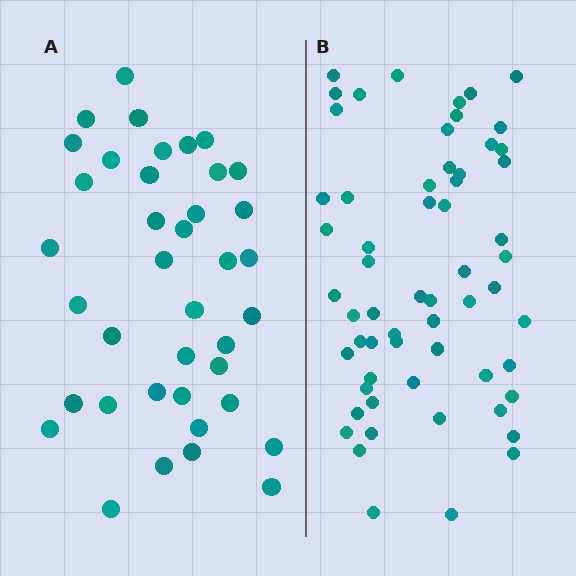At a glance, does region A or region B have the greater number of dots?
Region B (the right region) has more dots.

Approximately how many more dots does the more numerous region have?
Region B has approximately 20 more dots than region A.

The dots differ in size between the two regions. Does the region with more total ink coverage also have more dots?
No. Region A has more total ink coverage because its dots are larger, but region B actually contains more individual dots. Total area can be misleading — the number of items is what matters here.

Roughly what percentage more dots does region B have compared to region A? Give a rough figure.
About 55% more.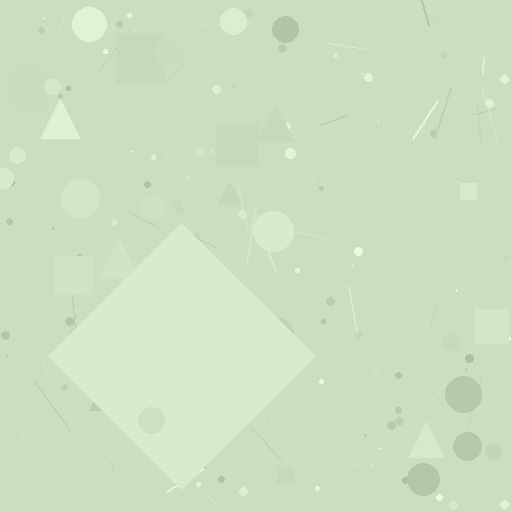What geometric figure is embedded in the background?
A diamond is embedded in the background.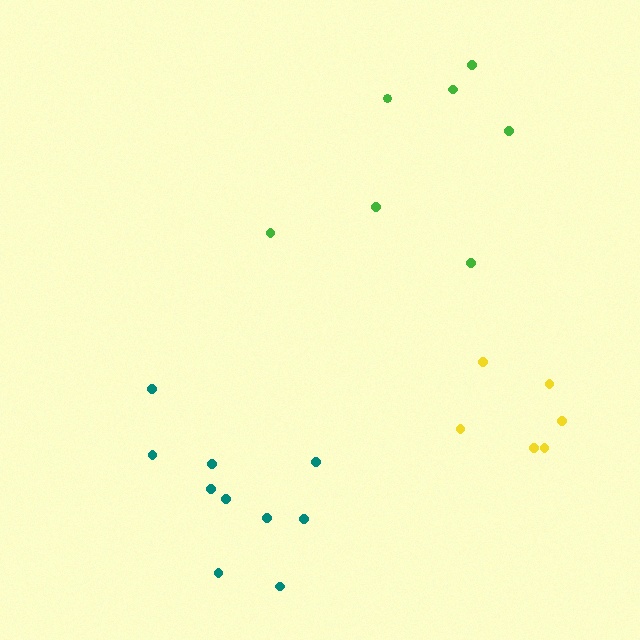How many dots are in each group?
Group 1: 6 dots, Group 2: 10 dots, Group 3: 7 dots (23 total).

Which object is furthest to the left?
The teal cluster is leftmost.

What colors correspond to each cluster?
The clusters are colored: yellow, teal, green.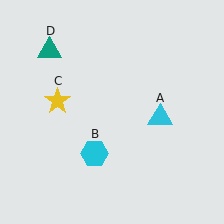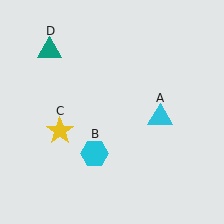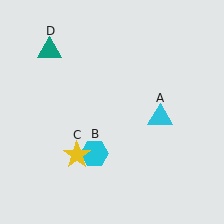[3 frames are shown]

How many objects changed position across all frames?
1 object changed position: yellow star (object C).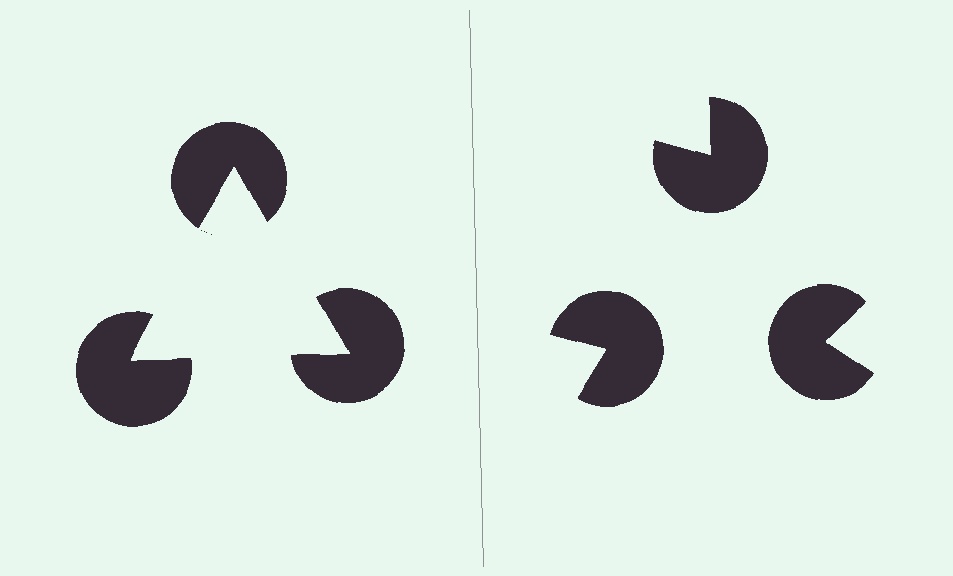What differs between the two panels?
The pac-man discs are positioned identically on both sides; only the wedge orientations differ. On the left they align to a triangle; on the right they are misaligned.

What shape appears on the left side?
An illusory triangle.